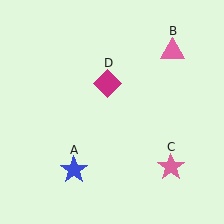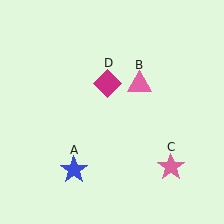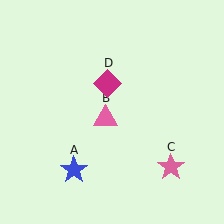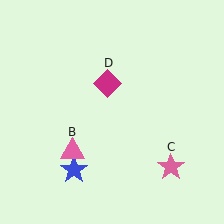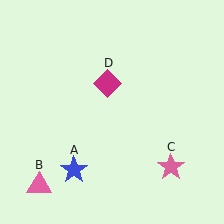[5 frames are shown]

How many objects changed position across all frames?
1 object changed position: pink triangle (object B).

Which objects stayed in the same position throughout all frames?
Blue star (object A) and pink star (object C) and magenta diamond (object D) remained stationary.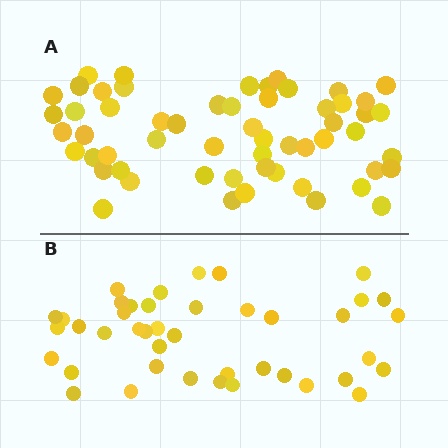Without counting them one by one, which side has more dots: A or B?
Region A (the top region) has more dots.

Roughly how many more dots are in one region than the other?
Region A has approximately 15 more dots than region B.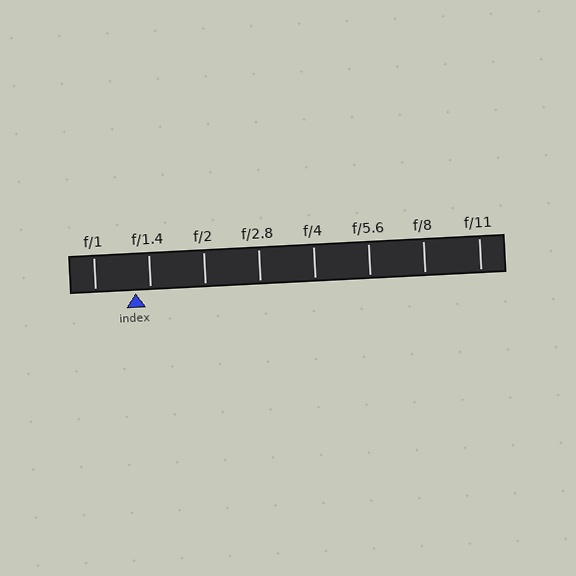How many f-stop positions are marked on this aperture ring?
There are 8 f-stop positions marked.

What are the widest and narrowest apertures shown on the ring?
The widest aperture shown is f/1 and the narrowest is f/11.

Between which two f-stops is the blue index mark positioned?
The index mark is between f/1 and f/1.4.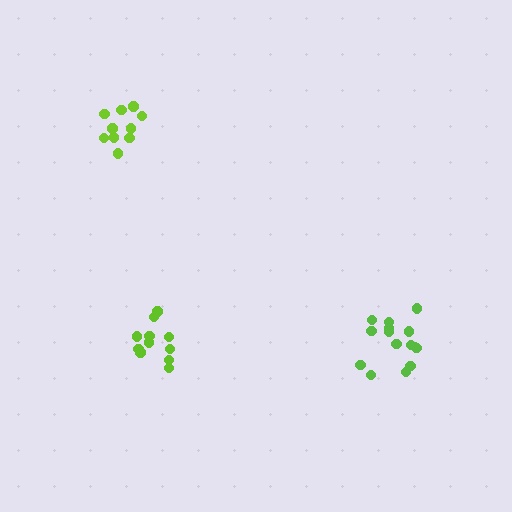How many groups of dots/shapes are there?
There are 3 groups.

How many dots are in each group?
Group 1: 15 dots, Group 2: 11 dots, Group 3: 10 dots (36 total).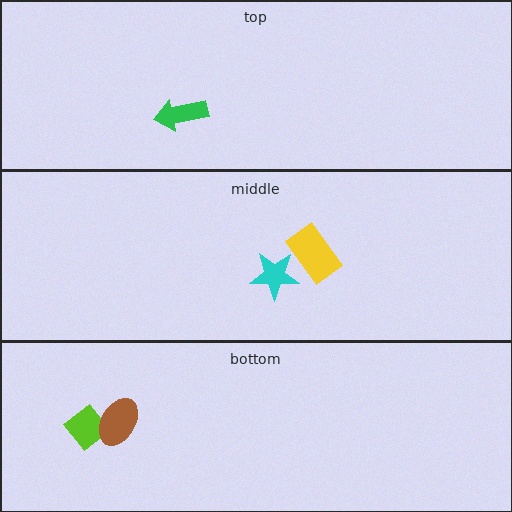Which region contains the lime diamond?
The bottom region.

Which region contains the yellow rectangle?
The middle region.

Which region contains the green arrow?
The top region.